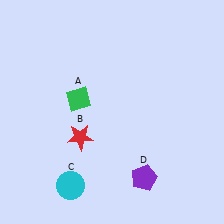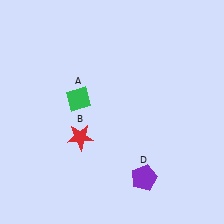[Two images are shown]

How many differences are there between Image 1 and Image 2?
There is 1 difference between the two images.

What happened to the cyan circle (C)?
The cyan circle (C) was removed in Image 2. It was in the bottom-left area of Image 1.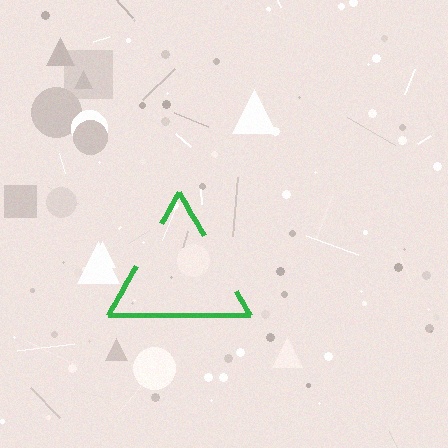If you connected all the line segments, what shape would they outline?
They would outline a triangle.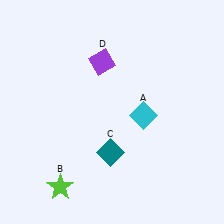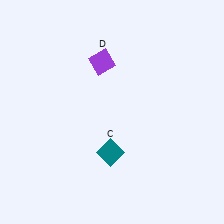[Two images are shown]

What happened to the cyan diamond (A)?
The cyan diamond (A) was removed in Image 2. It was in the bottom-right area of Image 1.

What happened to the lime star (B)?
The lime star (B) was removed in Image 2. It was in the bottom-left area of Image 1.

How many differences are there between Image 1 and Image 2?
There are 2 differences between the two images.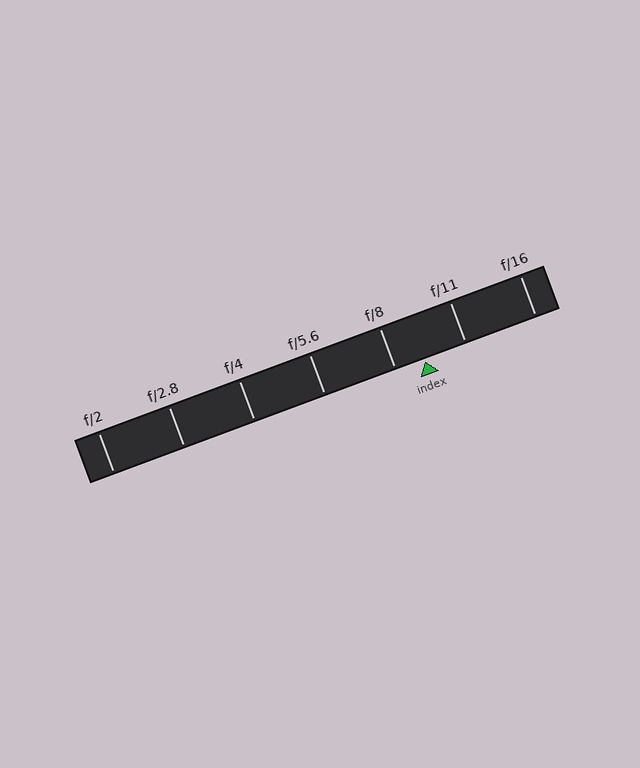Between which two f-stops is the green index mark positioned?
The index mark is between f/8 and f/11.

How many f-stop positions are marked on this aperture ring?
There are 7 f-stop positions marked.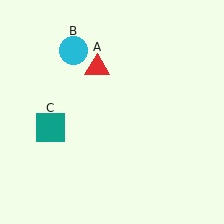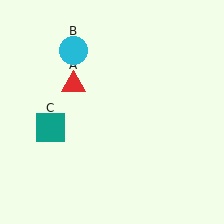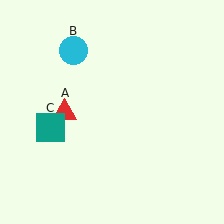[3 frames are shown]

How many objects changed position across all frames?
1 object changed position: red triangle (object A).